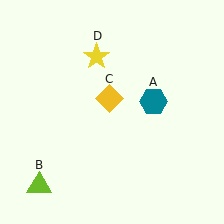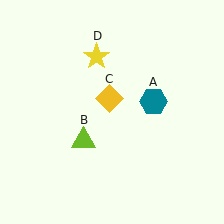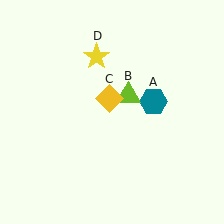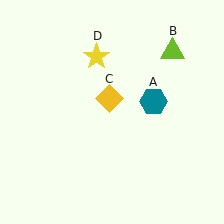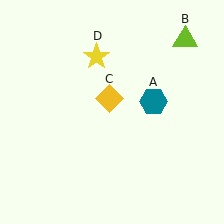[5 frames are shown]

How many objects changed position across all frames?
1 object changed position: lime triangle (object B).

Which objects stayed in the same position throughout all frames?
Teal hexagon (object A) and yellow diamond (object C) and yellow star (object D) remained stationary.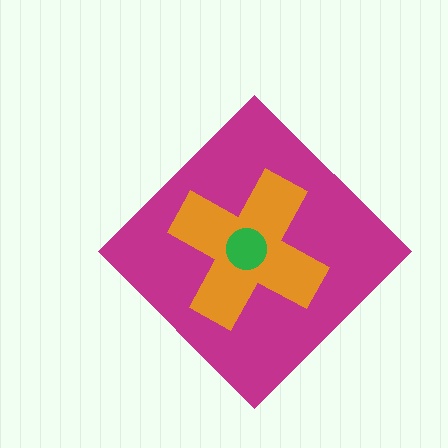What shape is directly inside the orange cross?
The green circle.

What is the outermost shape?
The magenta diamond.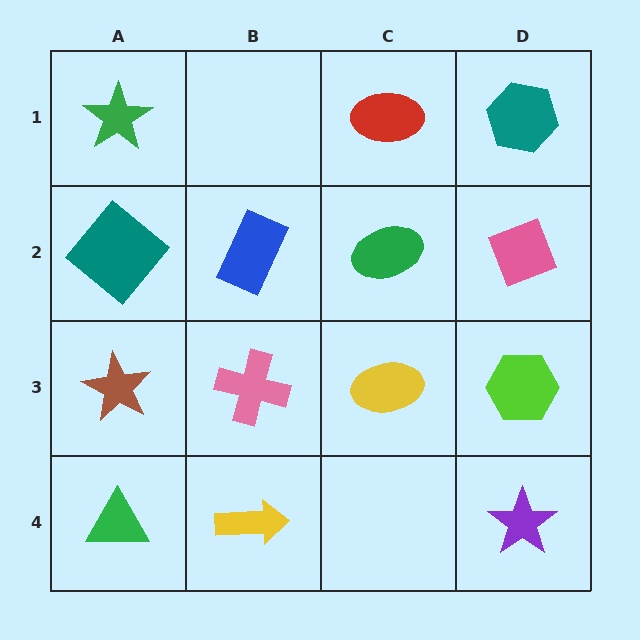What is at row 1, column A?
A green star.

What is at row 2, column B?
A blue rectangle.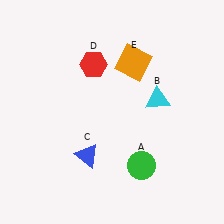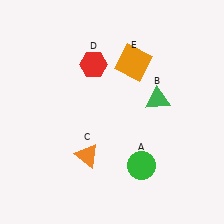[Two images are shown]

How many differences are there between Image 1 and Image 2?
There are 2 differences between the two images.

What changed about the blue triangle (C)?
In Image 1, C is blue. In Image 2, it changed to orange.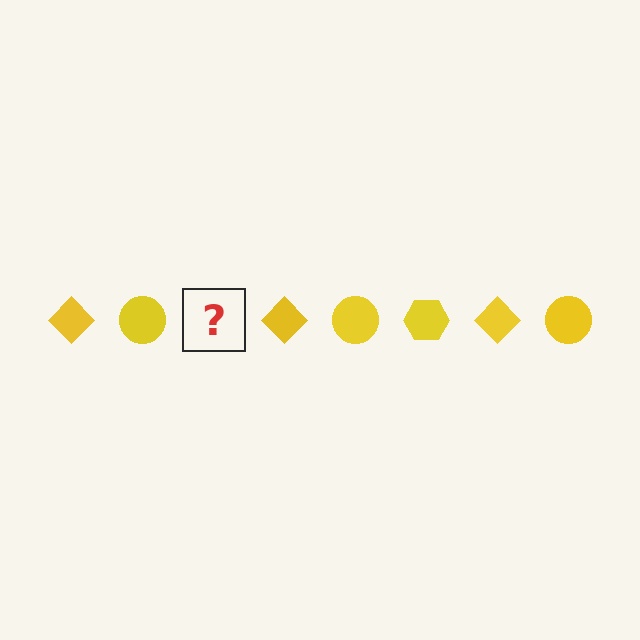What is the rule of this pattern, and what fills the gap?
The rule is that the pattern cycles through diamond, circle, hexagon shapes in yellow. The gap should be filled with a yellow hexagon.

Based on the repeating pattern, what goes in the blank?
The blank should be a yellow hexagon.